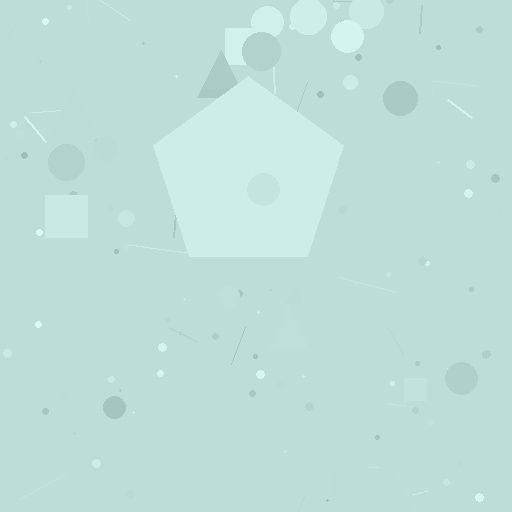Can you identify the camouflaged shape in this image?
The camouflaged shape is a pentagon.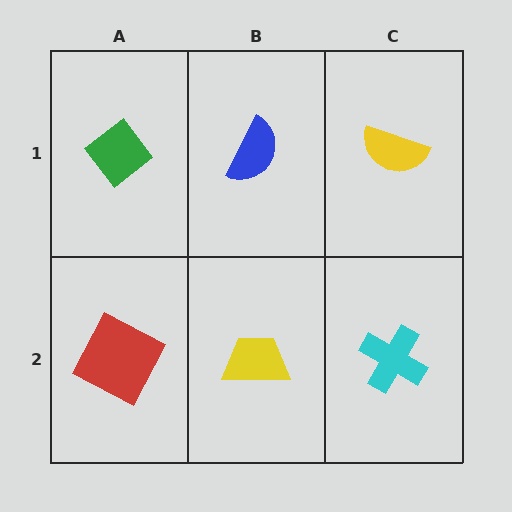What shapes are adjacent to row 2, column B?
A blue semicircle (row 1, column B), a red square (row 2, column A), a cyan cross (row 2, column C).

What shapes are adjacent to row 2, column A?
A green diamond (row 1, column A), a yellow trapezoid (row 2, column B).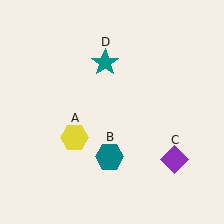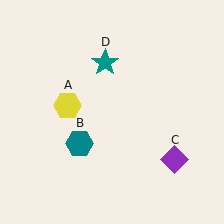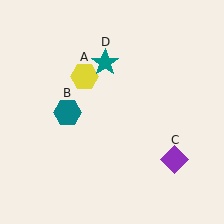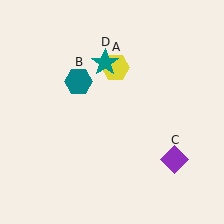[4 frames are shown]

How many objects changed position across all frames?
2 objects changed position: yellow hexagon (object A), teal hexagon (object B).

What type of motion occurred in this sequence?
The yellow hexagon (object A), teal hexagon (object B) rotated clockwise around the center of the scene.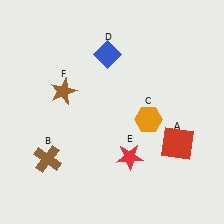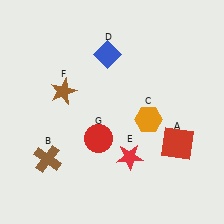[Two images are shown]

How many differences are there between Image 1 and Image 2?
There is 1 difference between the two images.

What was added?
A red circle (G) was added in Image 2.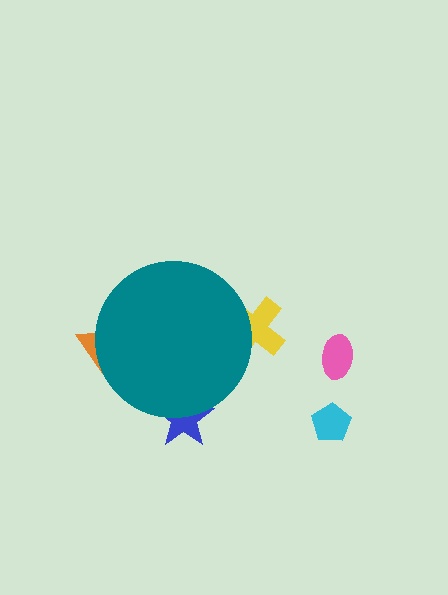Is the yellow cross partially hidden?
Yes, the yellow cross is partially hidden behind the teal circle.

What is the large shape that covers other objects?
A teal circle.